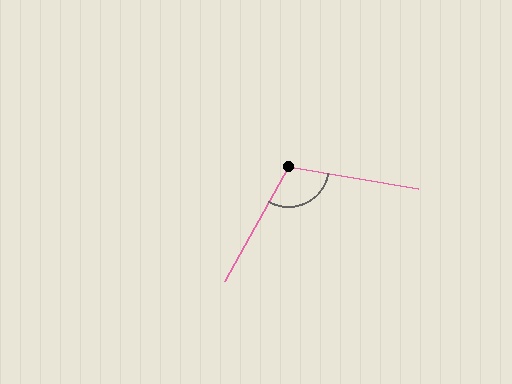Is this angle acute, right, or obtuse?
It is obtuse.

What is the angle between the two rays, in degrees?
Approximately 109 degrees.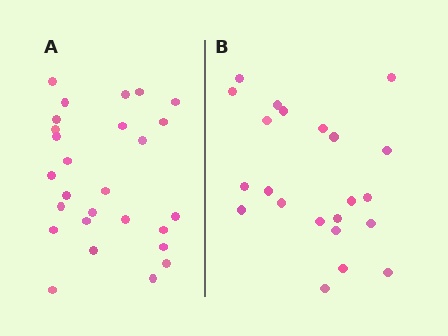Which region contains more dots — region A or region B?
Region A (the left region) has more dots.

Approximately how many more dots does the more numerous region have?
Region A has about 5 more dots than region B.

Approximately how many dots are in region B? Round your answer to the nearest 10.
About 20 dots. (The exact count is 22, which rounds to 20.)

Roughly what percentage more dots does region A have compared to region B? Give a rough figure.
About 25% more.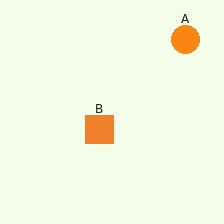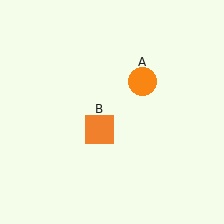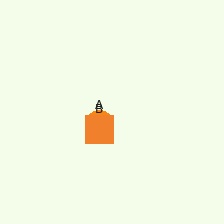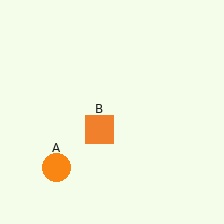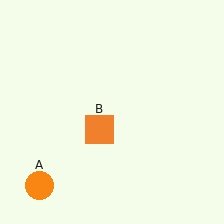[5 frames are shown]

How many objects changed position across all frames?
1 object changed position: orange circle (object A).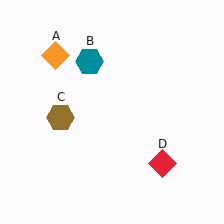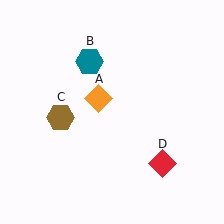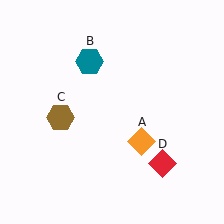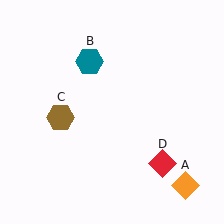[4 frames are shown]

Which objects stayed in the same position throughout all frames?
Teal hexagon (object B) and brown hexagon (object C) and red diamond (object D) remained stationary.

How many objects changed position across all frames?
1 object changed position: orange diamond (object A).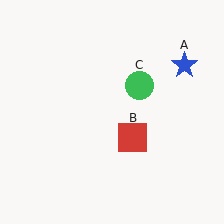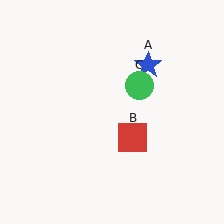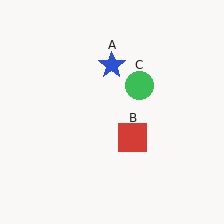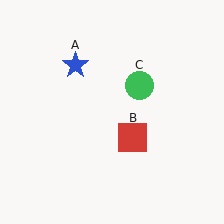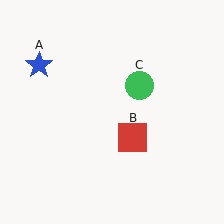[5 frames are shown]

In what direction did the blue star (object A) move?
The blue star (object A) moved left.